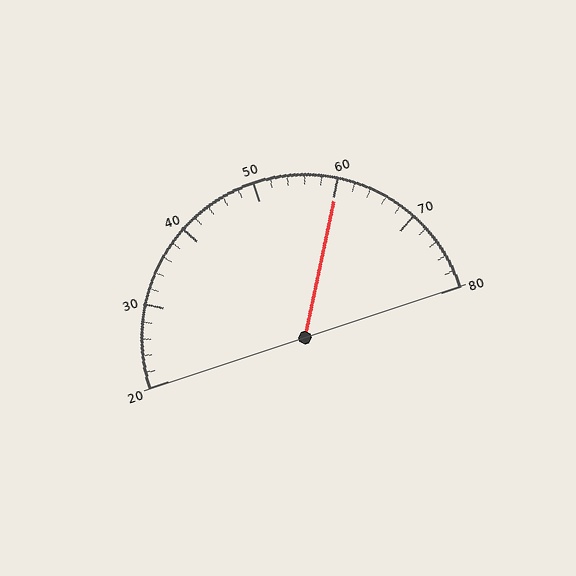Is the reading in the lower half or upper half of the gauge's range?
The reading is in the upper half of the range (20 to 80).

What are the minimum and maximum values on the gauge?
The gauge ranges from 20 to 80.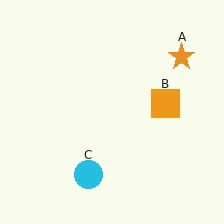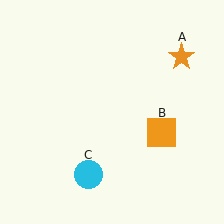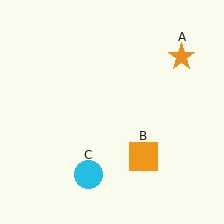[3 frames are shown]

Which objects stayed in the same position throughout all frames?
Orange star (object A) and cyan circle (object C) remained stationary.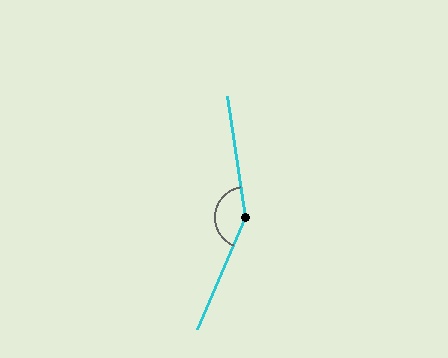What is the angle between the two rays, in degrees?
Approximately 148 degrees.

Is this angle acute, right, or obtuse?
It is obtuse.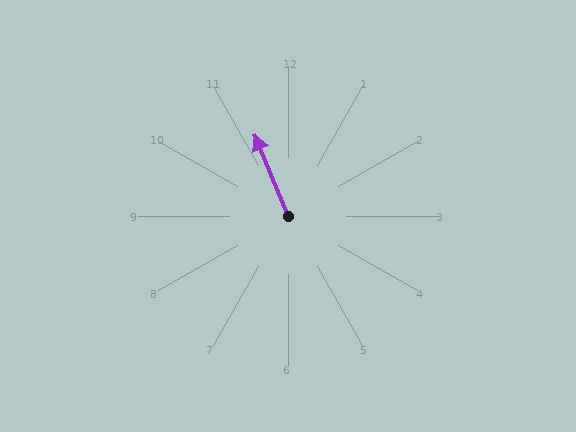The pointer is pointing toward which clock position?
Roughly 11 o'clock.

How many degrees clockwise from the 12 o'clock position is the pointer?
Approximately 337 degrees.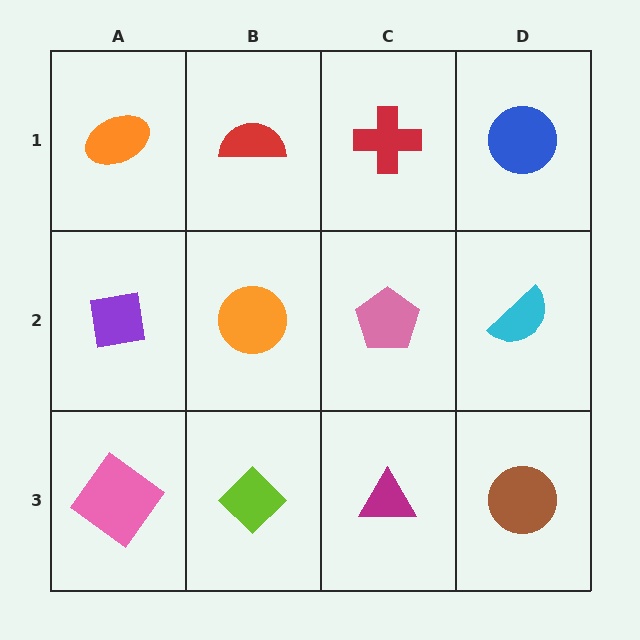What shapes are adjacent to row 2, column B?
A red semicircle (row 1, column B), a lime diamond (row 3, column B), a purple square (row 2, column A), a pink pentagon (row 2, column C).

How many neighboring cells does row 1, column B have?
3.